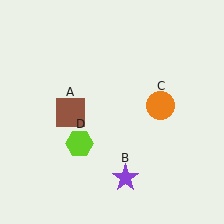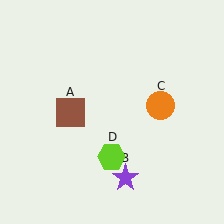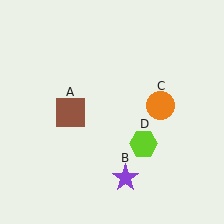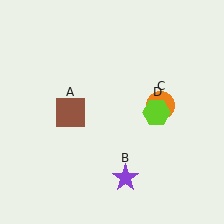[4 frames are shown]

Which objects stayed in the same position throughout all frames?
Brown square (object A) and purple star (object B) and orange circle (object C) remained stationary.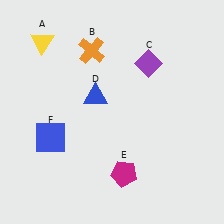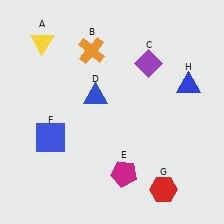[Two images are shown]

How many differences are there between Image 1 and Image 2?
There are 2 differences between the two images.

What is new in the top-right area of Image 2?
A blue triangle (H) was added in the top-right area of Image 2.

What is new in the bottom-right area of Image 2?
A red hexagon (G) was added in the bottom-right area of Image 2.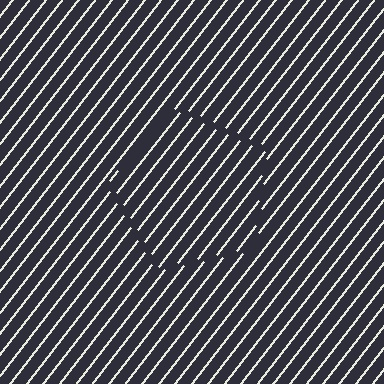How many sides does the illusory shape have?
5 sides — the line-ends trace a pentagon.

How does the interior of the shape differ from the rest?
The interior of the shape contains the same grating, shifted by half a period — the contour is defined by the phase discontinuity where line-ends from the inner and outer gratings abut.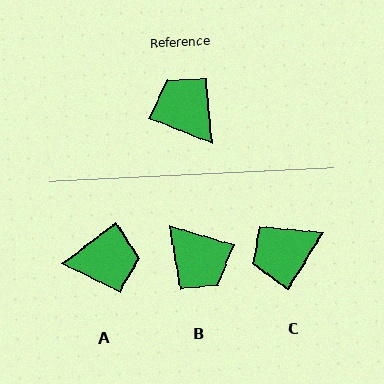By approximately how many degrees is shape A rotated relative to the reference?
Approximately 121 degrees clockwise.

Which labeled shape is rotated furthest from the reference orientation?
B, about 175 degrees away.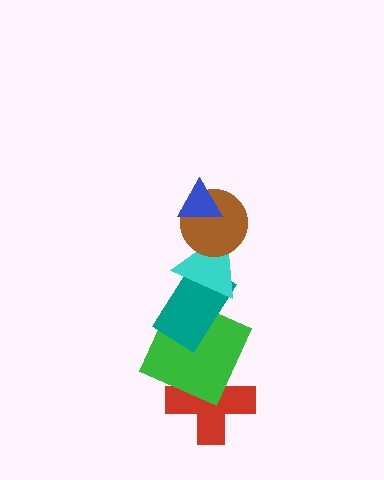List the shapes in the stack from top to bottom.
From top to bottom: the blue triangle, the brown circle, the cyan triangle, the teal rectangle, the green square, the red cross.